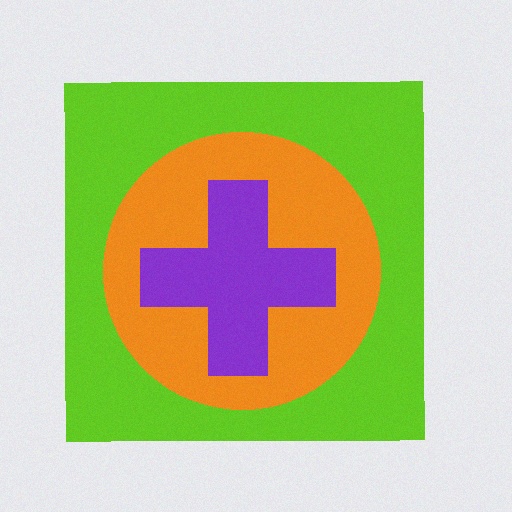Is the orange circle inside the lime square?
Yes.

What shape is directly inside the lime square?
The orange circle.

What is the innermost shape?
The purple cross.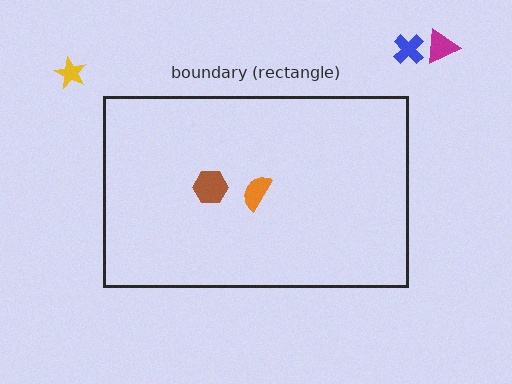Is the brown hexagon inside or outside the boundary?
Inside.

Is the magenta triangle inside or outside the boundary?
Outside.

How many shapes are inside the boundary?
2 inside, 3 outside.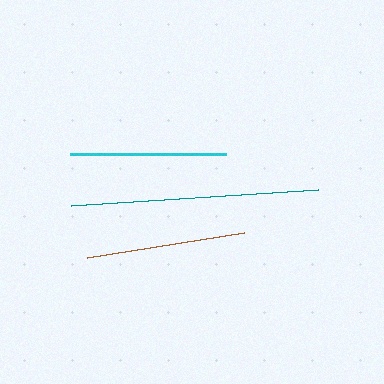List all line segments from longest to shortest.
From longest to shortest: teal, brown, cyan.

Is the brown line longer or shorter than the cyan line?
The brown line is longer than the cyan line.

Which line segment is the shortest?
The cyan line is the shortest at approximately 156 pixels.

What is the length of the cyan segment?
The cyan segment is approximately 156 pixels long.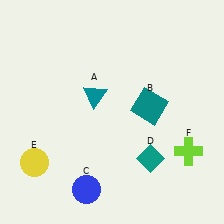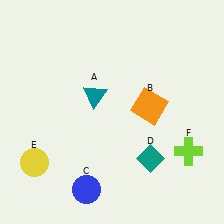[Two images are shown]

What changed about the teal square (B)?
In Image 1, B is teal. In Image 2, it changed to orange.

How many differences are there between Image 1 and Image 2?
There is 1 difference between the two images.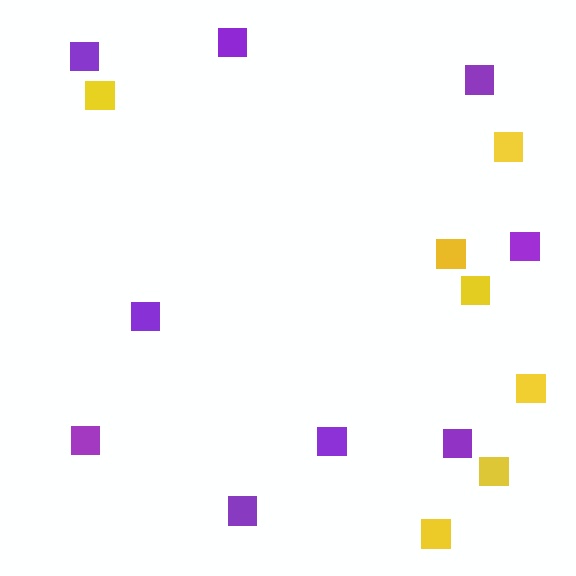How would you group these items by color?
There are 2 groups: one group of purple squares (9) and one group of yellow squares (7).